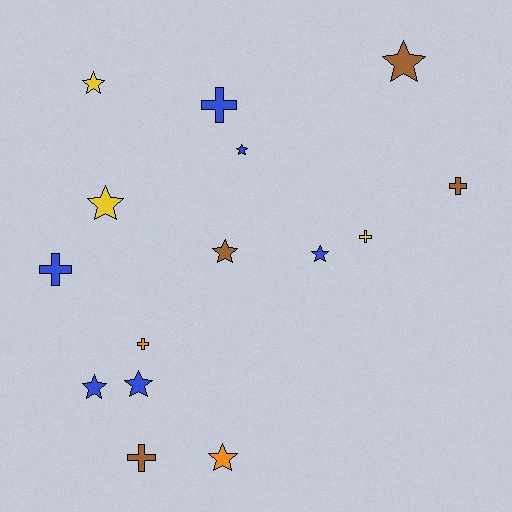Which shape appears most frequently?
Star, with 9 objects.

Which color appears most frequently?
Blue, with 6 objects.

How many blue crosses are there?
There are 2 blue crosses.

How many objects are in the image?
There are 15 objects.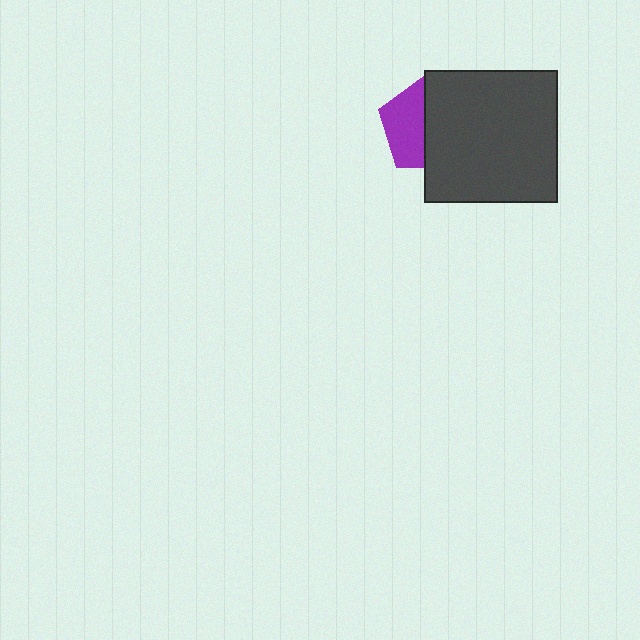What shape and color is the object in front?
The object in front is a dark gray square.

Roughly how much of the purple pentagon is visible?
A small part of it is visible (roughly 45%).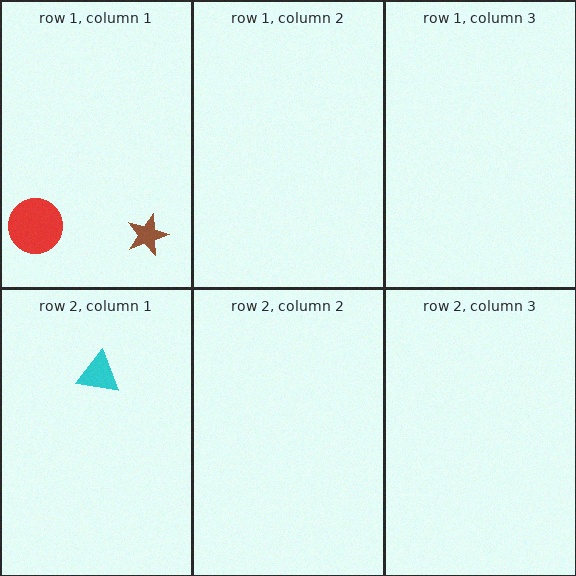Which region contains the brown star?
The row 1, column 1 region.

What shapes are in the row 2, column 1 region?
The cyan triangle.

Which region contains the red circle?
The row 1, column 1 region.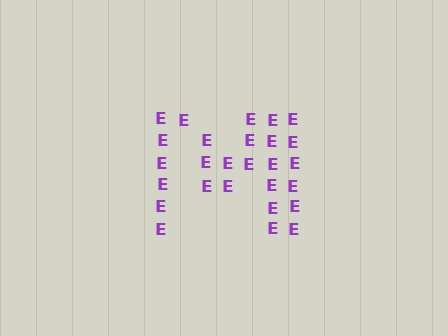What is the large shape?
The large shape is the letter M.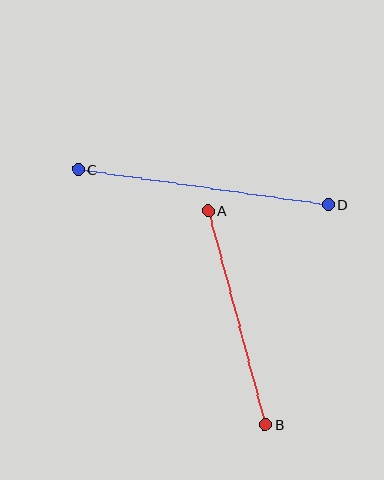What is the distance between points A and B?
The distance is approximately 221 pixels.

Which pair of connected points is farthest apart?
Points C and D are farthest apart.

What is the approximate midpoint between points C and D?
The midpoint is at approximately (203, 187) pixels.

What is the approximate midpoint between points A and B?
The midpoint is at approximately (237, 318) pixels.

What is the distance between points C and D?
The distance is approximately 252 pixels.